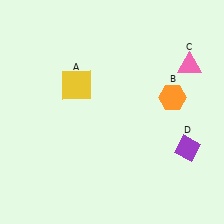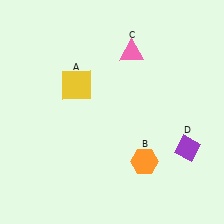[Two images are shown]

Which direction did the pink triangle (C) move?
The pink triangle (C) moved left.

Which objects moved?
The objects that moved are: the orange hexagon (B), the pink triangle (C).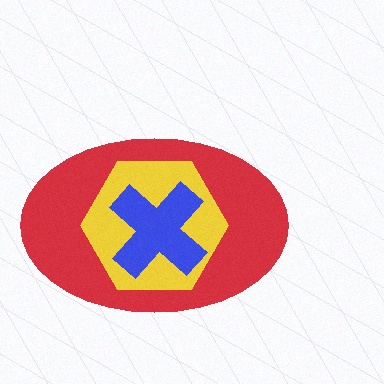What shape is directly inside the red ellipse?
The yellow hexagon.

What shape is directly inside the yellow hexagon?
The blue cross.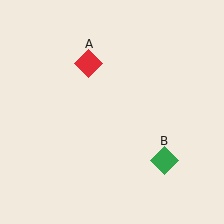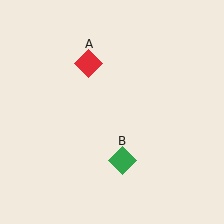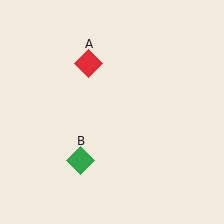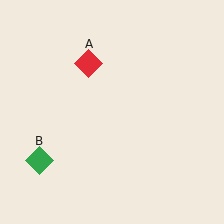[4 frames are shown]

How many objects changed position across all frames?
1 object changed position: green diamond (object B).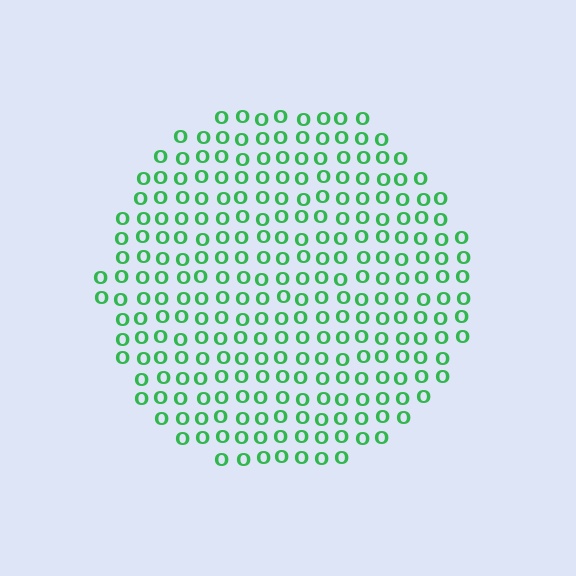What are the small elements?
The small elements are letter O's.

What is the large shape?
The large shape is a circle.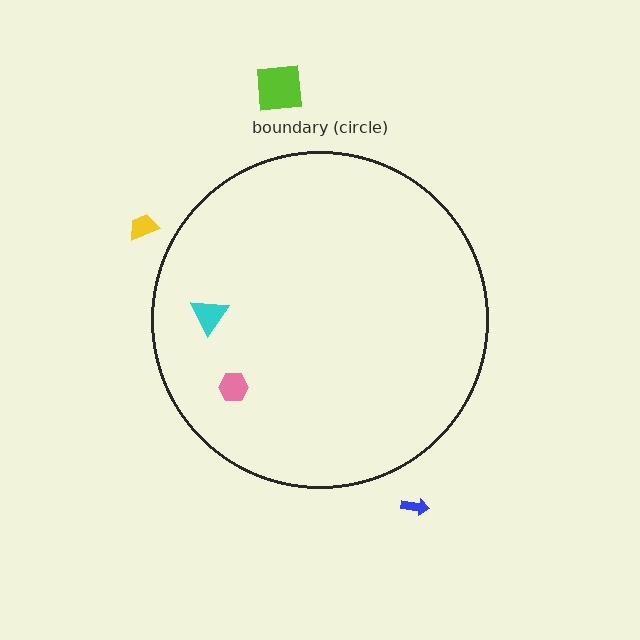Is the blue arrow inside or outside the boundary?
Outside.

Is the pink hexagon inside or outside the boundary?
Inside.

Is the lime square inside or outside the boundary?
Outside.